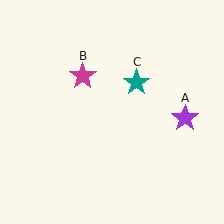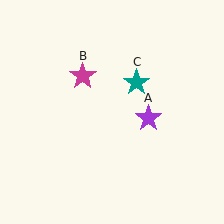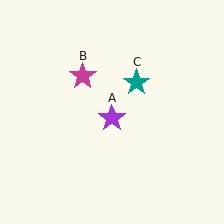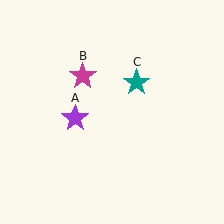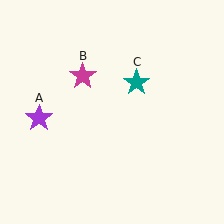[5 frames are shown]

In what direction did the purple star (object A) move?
The purple star (object A) moved left.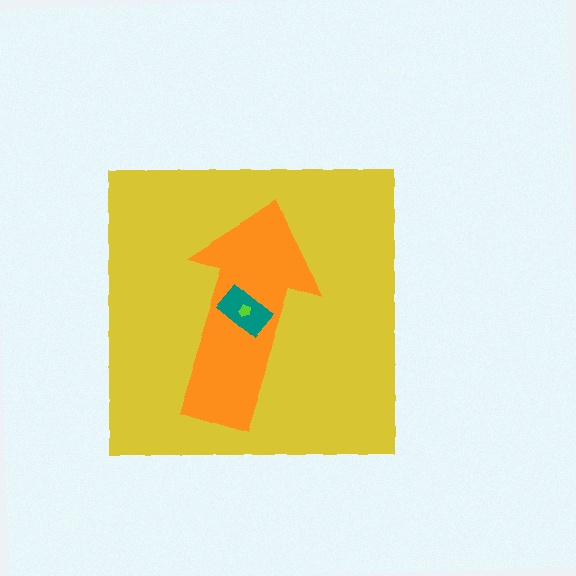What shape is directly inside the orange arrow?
The teal rectangle.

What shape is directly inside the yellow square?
The orange arrow.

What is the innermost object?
The lime pentagon.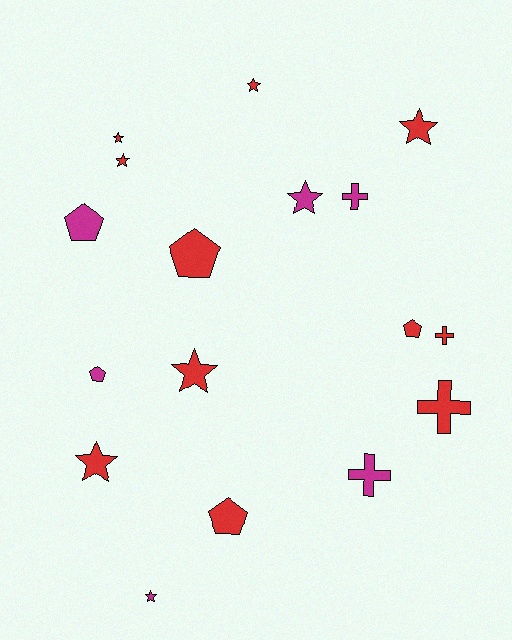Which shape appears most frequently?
Star, with 8 objects.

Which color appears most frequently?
Red, with 11 objects.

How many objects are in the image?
There are 17 objects.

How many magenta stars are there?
There are 2 magenta stars.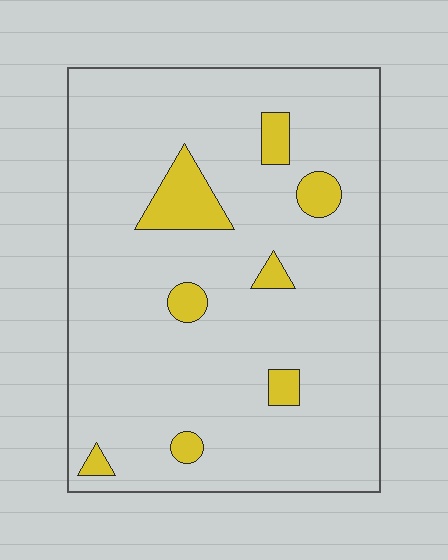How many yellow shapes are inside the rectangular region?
8.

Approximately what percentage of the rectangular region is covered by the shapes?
Approximately 10%.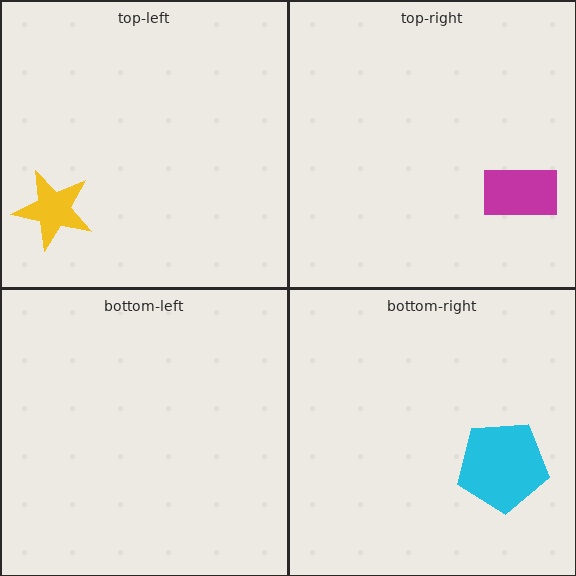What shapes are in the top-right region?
The magenta rectangle.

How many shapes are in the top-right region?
1.